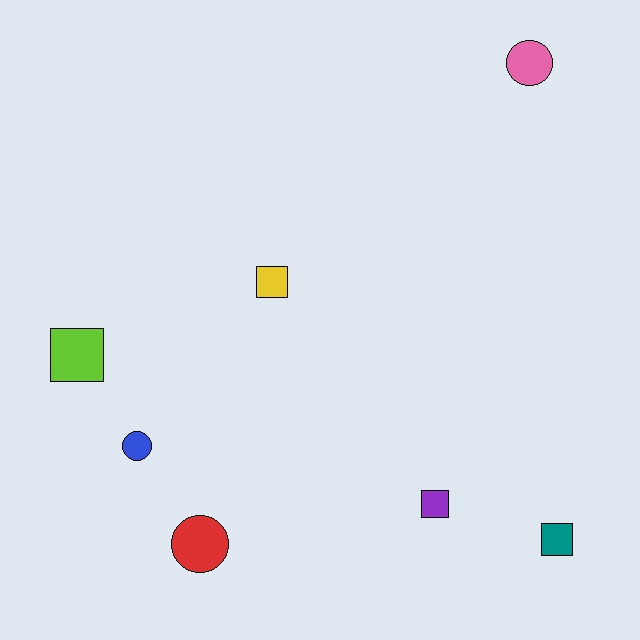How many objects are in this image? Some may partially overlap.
There are 7 objects.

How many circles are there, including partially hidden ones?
There are 3 circles.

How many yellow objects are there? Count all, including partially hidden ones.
There is 1 yellow object.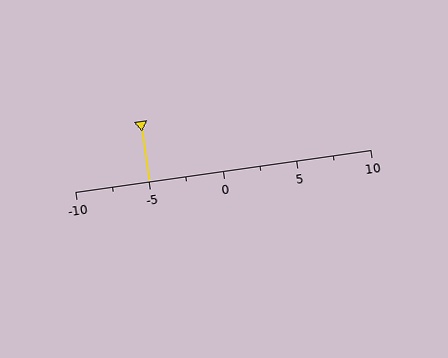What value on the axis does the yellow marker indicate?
The marker indicates approximately -5.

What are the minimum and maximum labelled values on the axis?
The axis runs from -10 to 10.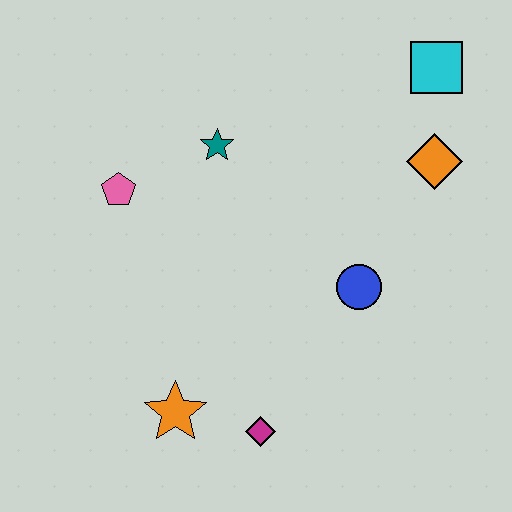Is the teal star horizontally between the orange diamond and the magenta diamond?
No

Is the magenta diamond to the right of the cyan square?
No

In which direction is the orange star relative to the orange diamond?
The orange star is to the left of the orange diamond.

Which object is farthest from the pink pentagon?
The cyan square is farthest from the pink pentagon.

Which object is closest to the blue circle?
The orange diamond is closest to the blue circle.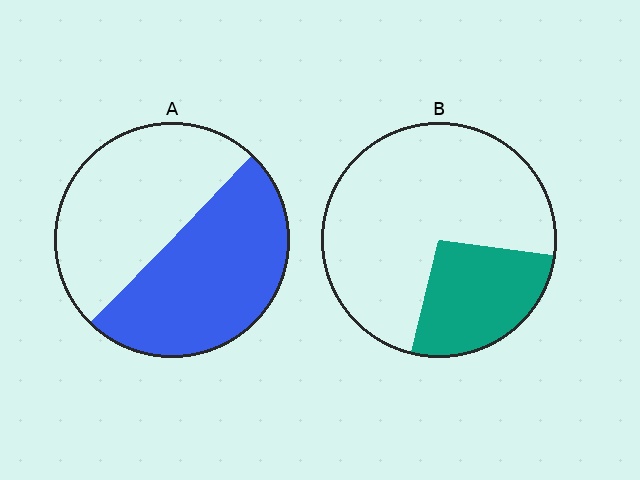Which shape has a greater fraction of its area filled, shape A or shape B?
Shape A.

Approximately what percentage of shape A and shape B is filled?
A is approximately 50% and B is approximately 25%.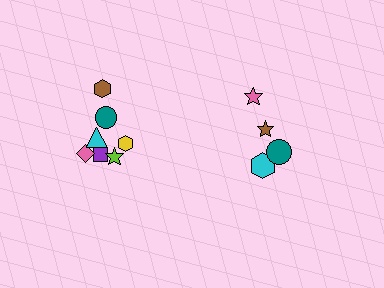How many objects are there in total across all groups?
There are 11 objects.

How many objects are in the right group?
There are 4 objects.